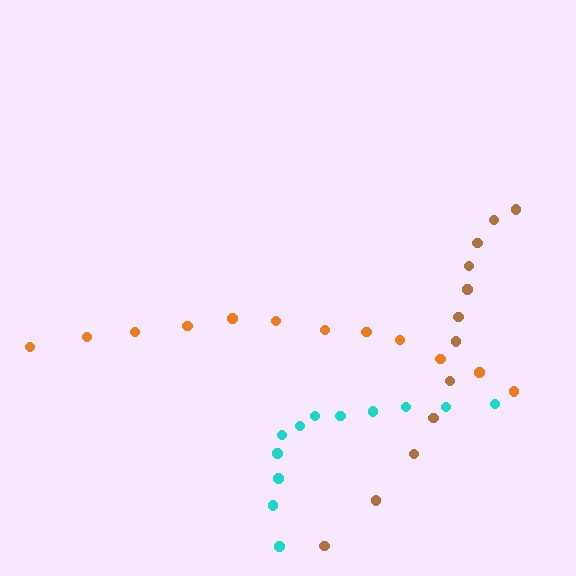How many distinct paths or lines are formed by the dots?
There are 3 distinct paths.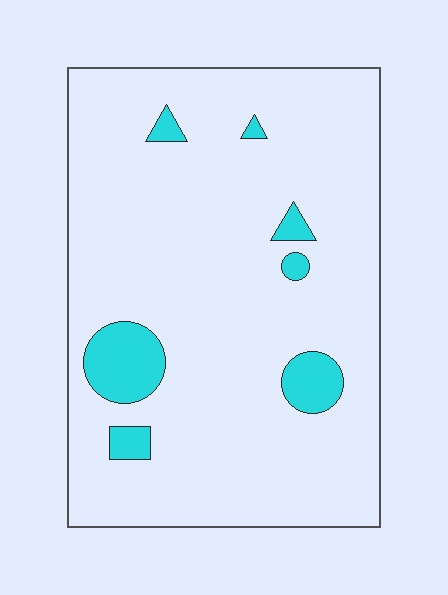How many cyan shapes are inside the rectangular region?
7.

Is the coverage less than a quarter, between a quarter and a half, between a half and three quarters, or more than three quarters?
Less than a quarter.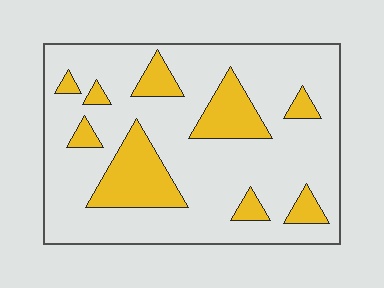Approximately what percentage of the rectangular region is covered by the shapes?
Approximately 20%.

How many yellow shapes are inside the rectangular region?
9.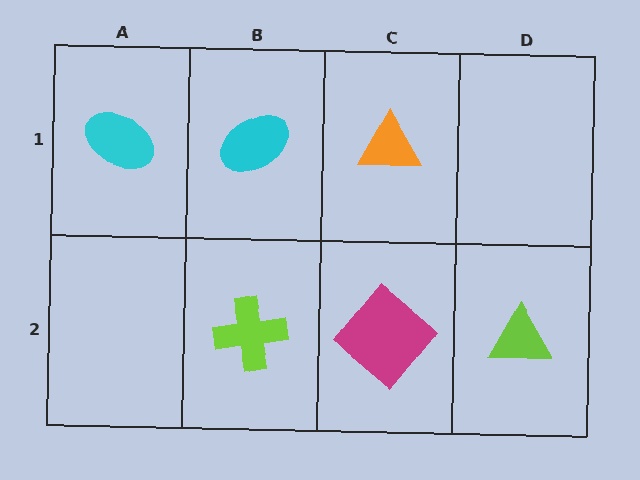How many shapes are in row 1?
3 shapes.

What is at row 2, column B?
A lime cross.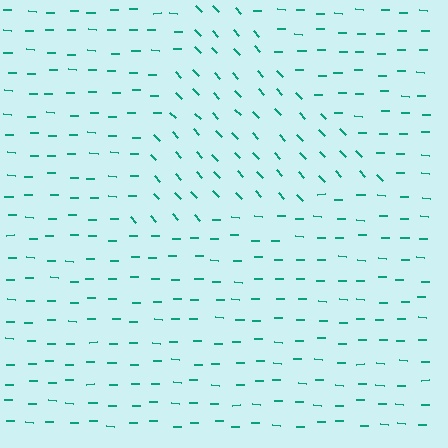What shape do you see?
I see a triangle.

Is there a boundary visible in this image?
Yes, there is a texture boundary formed by a change in line orientation.